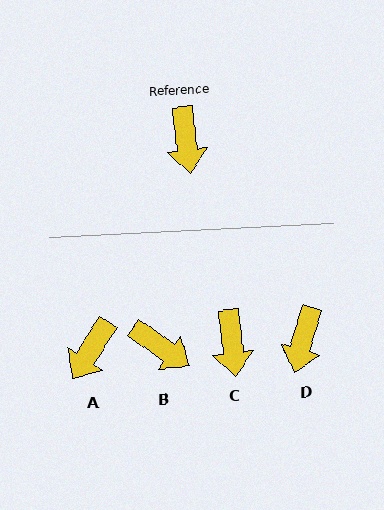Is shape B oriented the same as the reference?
No, it is off by about 49 degrees.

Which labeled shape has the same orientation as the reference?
C.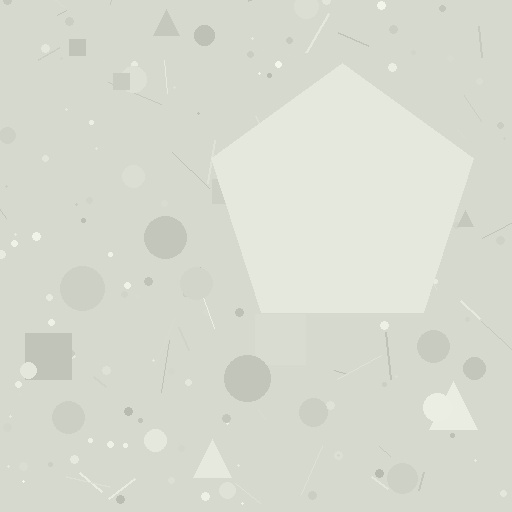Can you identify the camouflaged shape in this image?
The camouflaged shape is a pentagon.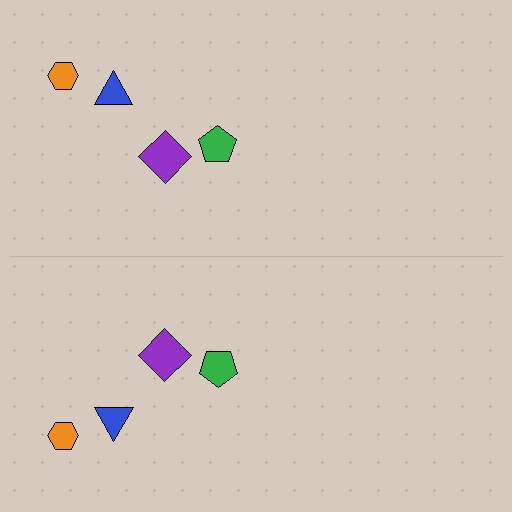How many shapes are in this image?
There are 8 shapes in this image.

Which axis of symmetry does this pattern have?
The pattern has a horizontal axis of symmetry running through the center of the image.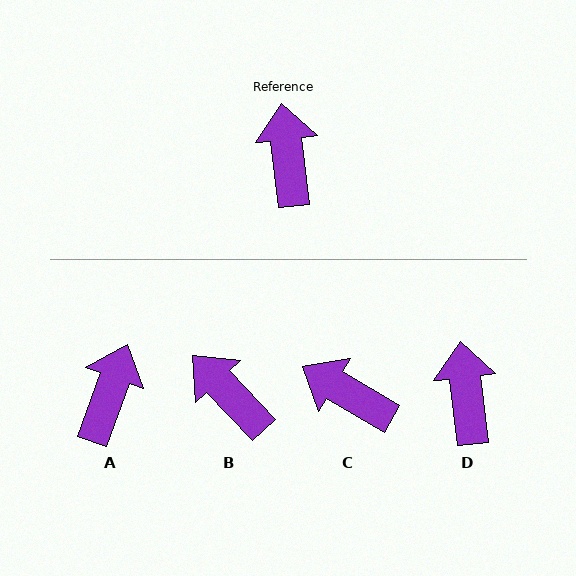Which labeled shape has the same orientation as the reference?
D.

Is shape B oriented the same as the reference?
No, it is off by about 37 degrees.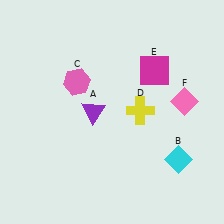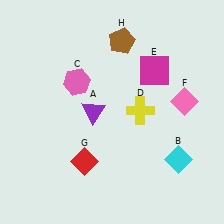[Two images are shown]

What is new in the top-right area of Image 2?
A brown pentagon (H) was added in the top-right area of Image 2.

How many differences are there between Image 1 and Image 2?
There are 2 differences between the two images.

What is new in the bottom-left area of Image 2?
A red diamond (G) was added in the bottom-left area of Image 2.